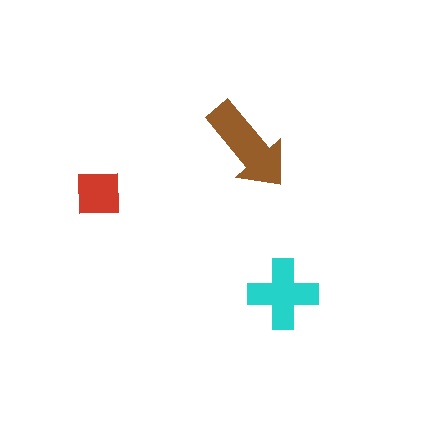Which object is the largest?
The brown arrow.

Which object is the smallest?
The red square.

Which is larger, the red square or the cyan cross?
The cyan cross.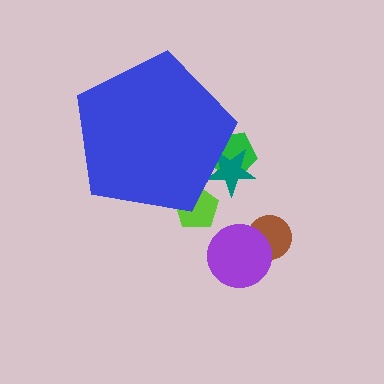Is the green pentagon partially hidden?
Yes, the green pentagon is partially hidden behind the blue pentagon.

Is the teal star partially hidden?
Yes, the teal star is partially hidden behind the blue pentagon.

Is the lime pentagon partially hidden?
Yes, the lime pentagon is partially hidden behind the blue pentagon.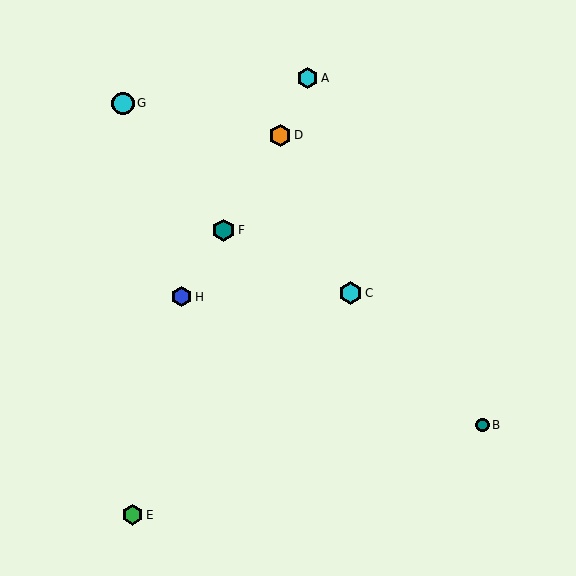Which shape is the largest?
The cyan hexagon (labeled C) is the largest.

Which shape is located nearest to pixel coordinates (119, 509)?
The green hexagon (labeled E) at (132, 515) is nearest to that location.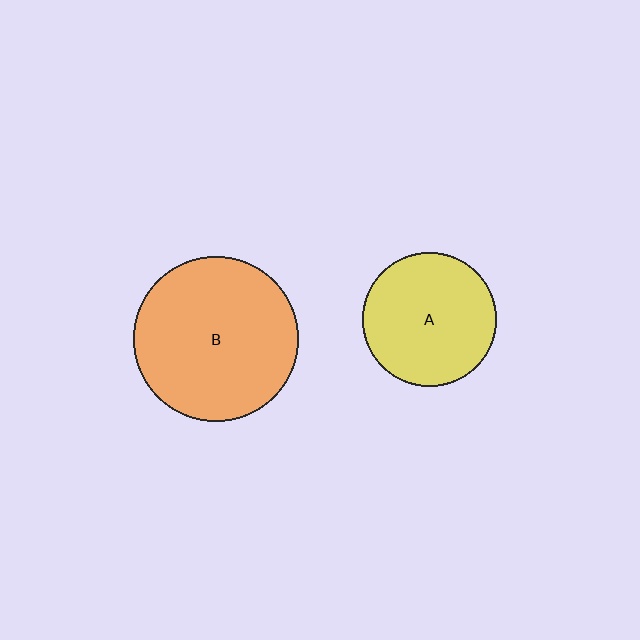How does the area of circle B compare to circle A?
Approximately 1.5 times.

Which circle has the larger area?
Circle B (orange).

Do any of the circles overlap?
No, none of the circles overlap.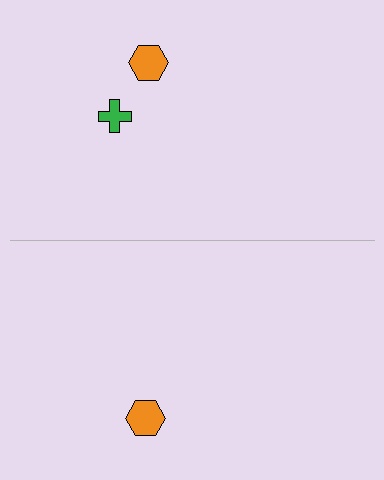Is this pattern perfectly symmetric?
No, the pattern is not perfectly symmetric. A green cross is missing from the bottom side.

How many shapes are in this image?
There are 3 shapes in this image.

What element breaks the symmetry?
A green cross is missing from the bottom side.